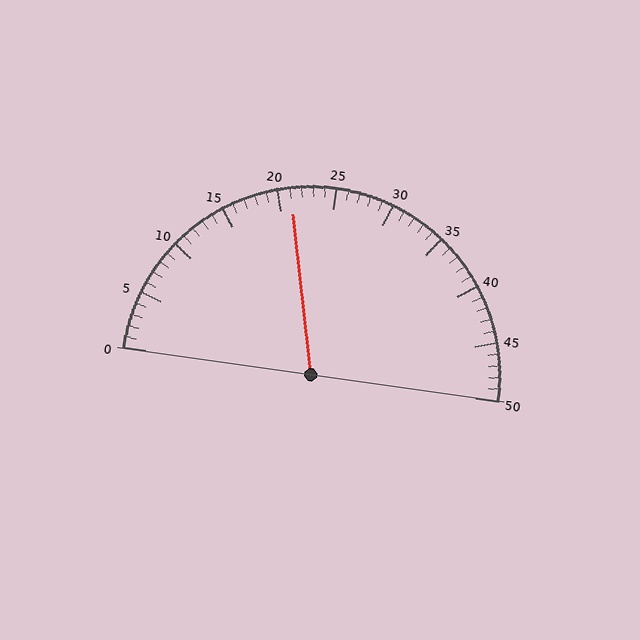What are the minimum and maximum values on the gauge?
The gauge ranges from 0 to 50.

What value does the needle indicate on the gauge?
The needle indicates approximately 21.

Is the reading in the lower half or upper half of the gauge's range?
The reading is in the lower half of the range (0 to 50).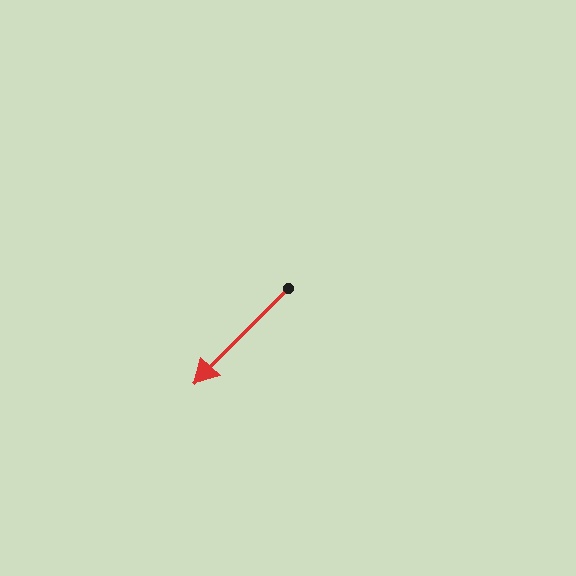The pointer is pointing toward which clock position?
Roughly 7 o'clock.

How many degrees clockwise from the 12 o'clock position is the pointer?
Approximately 225 degrees.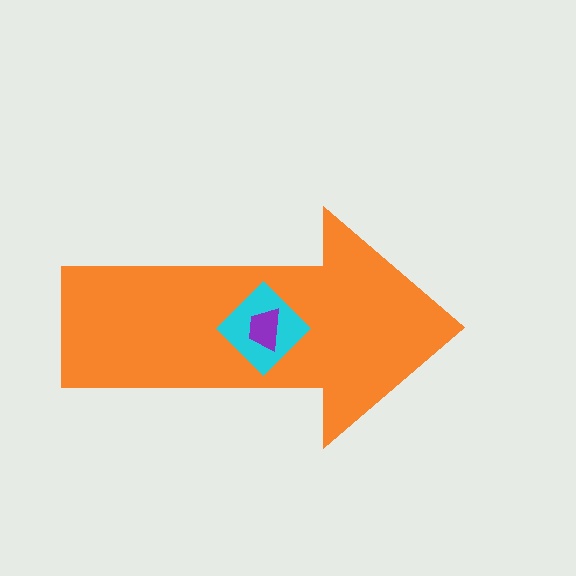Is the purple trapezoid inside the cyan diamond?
Yes.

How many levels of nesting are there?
3.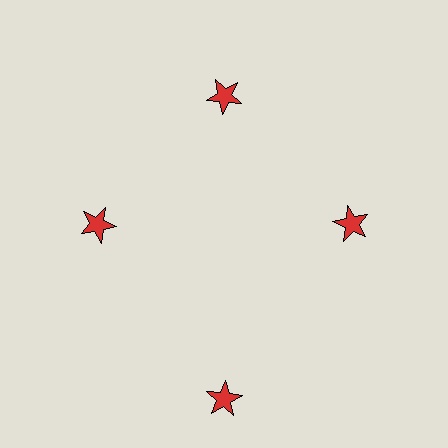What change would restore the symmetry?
The symmetry would be restored by moving it inward, back onto the ring so that all 4 stars sit at equal angles and equal distance from the center.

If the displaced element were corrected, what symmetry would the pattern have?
It would have 4-fold rotational symmetry — the pattern would map onto itself every 90 degrees.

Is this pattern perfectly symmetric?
No. The 4 red stars are arranged in a ring, but one element near the 6 o'clock position is pushed outward from the center, breaking the 4-fold rotational symmetry.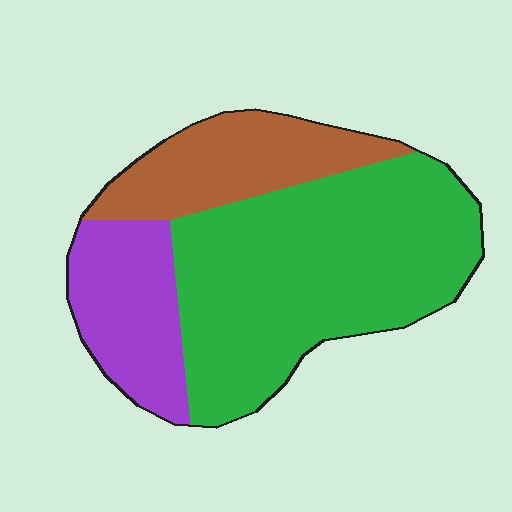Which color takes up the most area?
Green, at roughly 60%.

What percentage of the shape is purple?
Purple takes up less than a quarter of the shape.